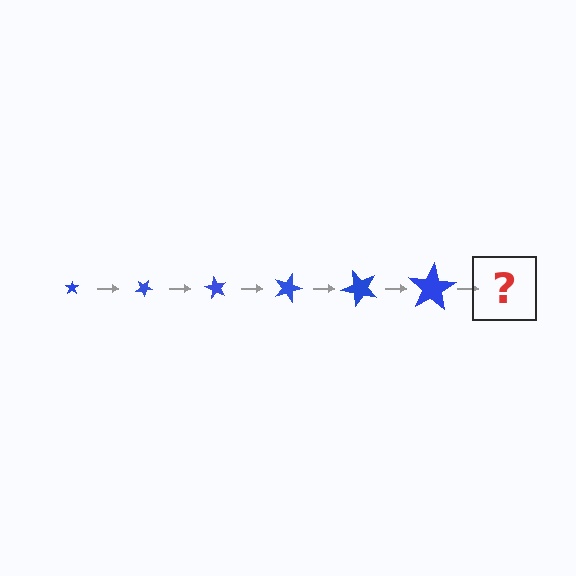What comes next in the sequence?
The next element should be a star, larger than the previous one and rotated 180 degrees from the start.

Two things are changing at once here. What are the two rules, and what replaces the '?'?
The two rules are that the star grows larger each step and it rotates 30 degrees each step. The '?' should be a star, larger than the previous one and rotated 180 degrees from the start.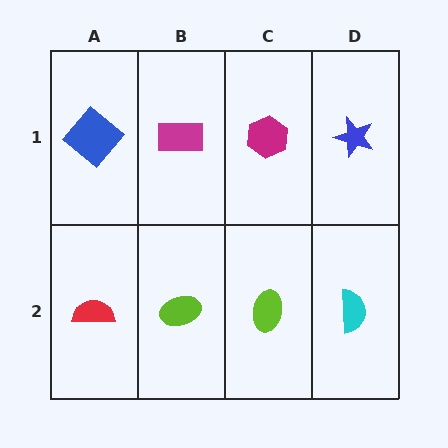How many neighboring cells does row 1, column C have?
3.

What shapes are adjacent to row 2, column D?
A blue star (row 1, column D), a lime ellipse (row 2, column C).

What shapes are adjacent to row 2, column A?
A blue diamond (row 1, column A), a lime ellipse (row 2, column B).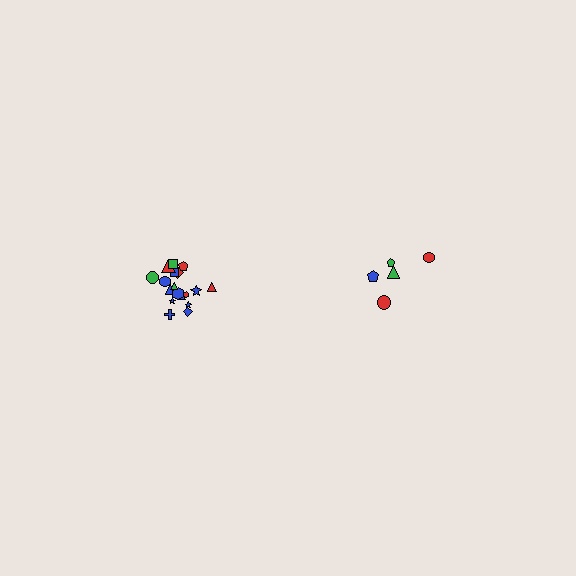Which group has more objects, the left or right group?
The left group.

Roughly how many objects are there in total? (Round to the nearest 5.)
Roughly 25 objects in total.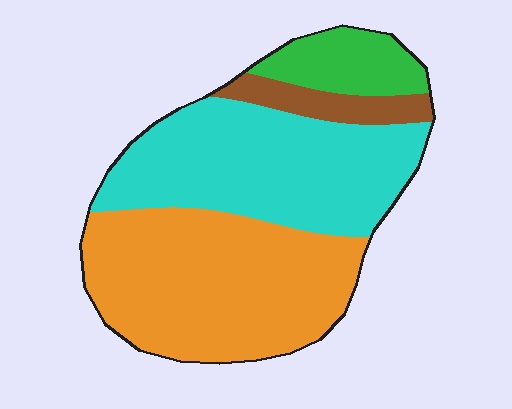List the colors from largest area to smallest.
From largest to smallest: orange, cyan, green, brown.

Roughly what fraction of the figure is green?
Green covers roughly 10% of the figure.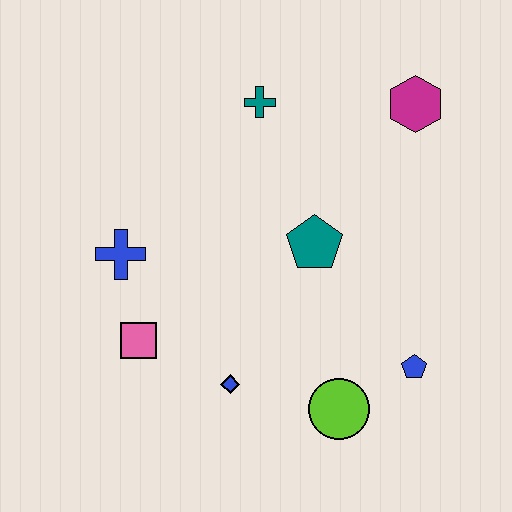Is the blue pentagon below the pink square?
Yes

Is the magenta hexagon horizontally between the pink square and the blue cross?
No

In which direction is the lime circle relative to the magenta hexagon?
The lime circle is below the magenta hexagon.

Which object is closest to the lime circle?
The blue pentagon is closest to the lime circle.